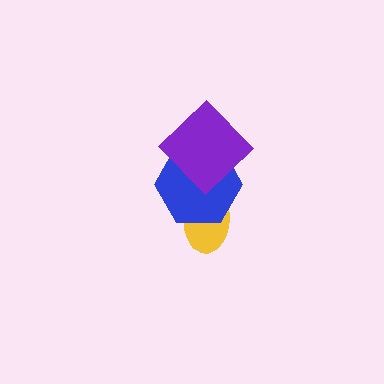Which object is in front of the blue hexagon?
The purple diamond is in front of the blue hexagon.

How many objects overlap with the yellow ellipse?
2 objects overlap with the yellow ellipse.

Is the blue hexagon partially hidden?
Yes, it is partially covered by another shape.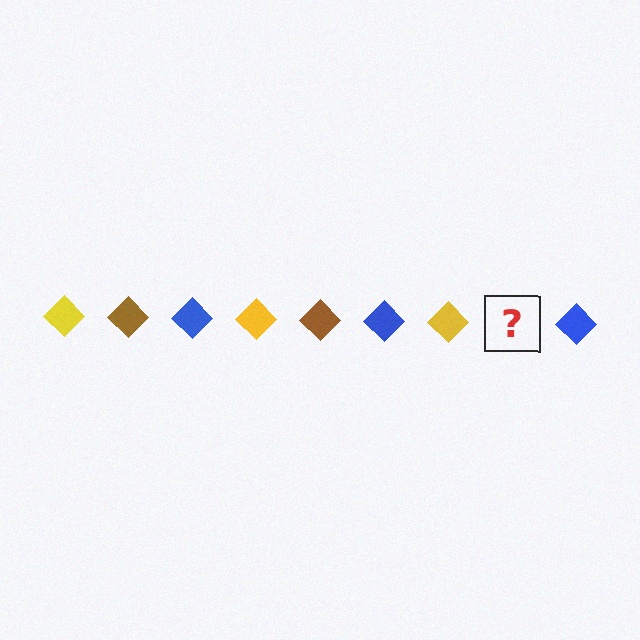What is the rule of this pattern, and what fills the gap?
The rule is that the pattern cycles through yellow, brown, blue diamonds. The gap should be filled with a brown diamond.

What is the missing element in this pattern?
The missing element is a brown diamond.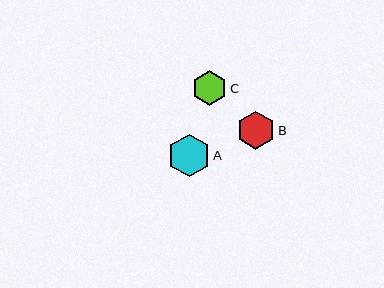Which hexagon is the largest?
Hexagon A is the largest with a size of approximately 42 pixels.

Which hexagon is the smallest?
Hexagon C is the smallest with a size of approximately 34 pixels.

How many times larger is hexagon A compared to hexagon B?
Hexagon A is approximately 1.1 times the size of hexagon B.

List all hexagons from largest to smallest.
From largest to smallest: A, B, C.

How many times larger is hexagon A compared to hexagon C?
Hexagon A is approximately 1.2 times the size of hexagon C.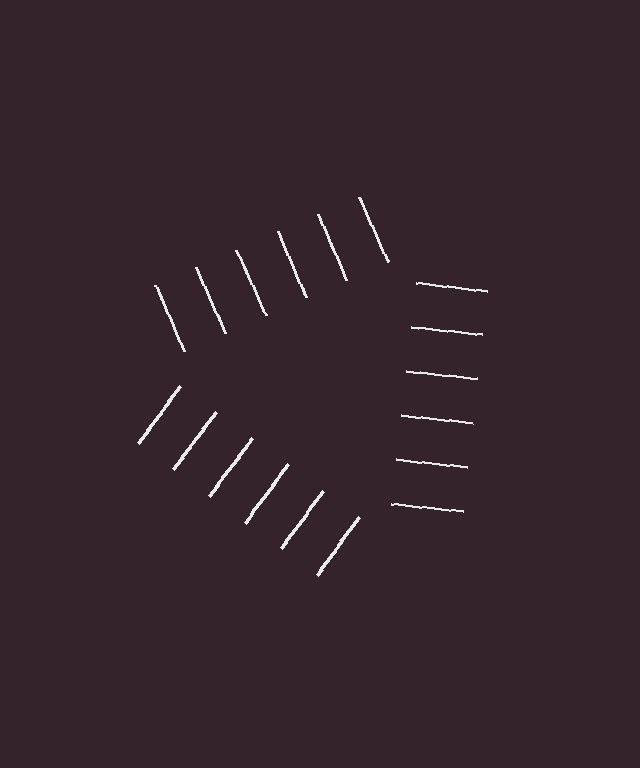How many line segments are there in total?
18 — 6 along each of the 3 edges.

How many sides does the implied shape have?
3 sides — the line-ends trace a triangle.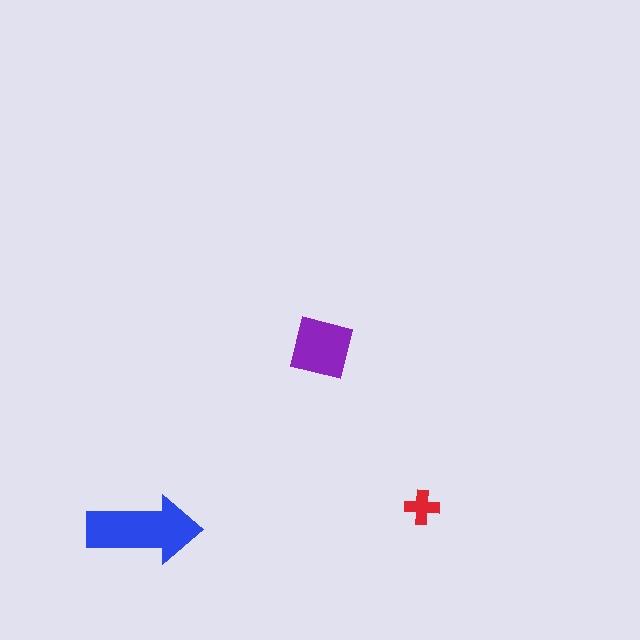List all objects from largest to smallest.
The blue arrow, the purple square, the red cross.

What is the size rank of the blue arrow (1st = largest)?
1st.